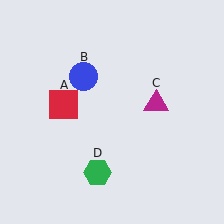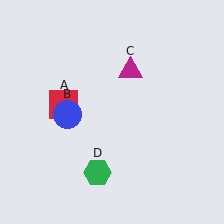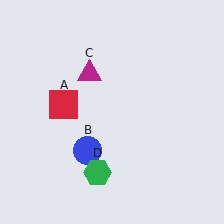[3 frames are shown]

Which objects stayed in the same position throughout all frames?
Red square (object A) and green hexagon (object D) remained stationary.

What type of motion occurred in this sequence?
The blue circle (object B), magenta triangle (object C) rotated counterclockwise around the center of the scene.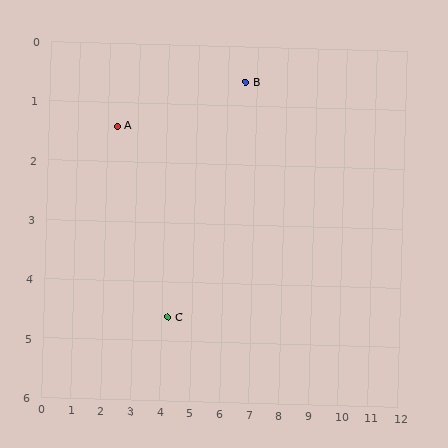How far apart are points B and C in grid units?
Points B and C are about 4.7 grid units apart.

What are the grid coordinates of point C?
Point C is at approximately (4.2, 4.6).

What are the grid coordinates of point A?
Point A is at approximately (2.3, 1.4).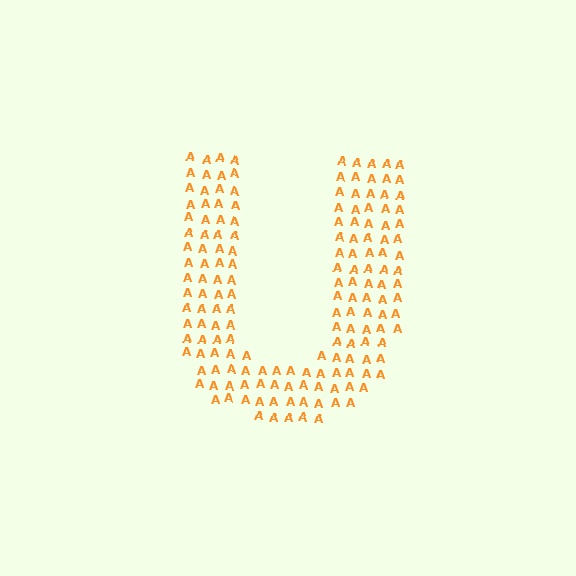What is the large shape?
The large shape is the letter U.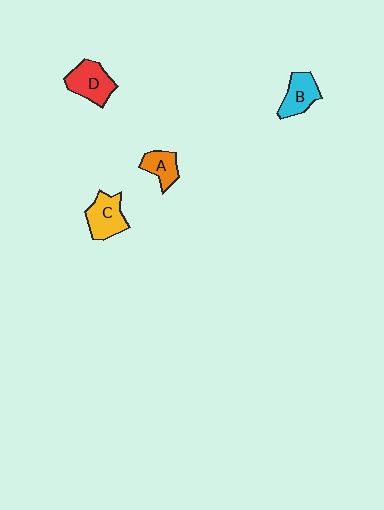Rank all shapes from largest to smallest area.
From largest to smallest: D (red), C (yellow), B (cyan), A (orange).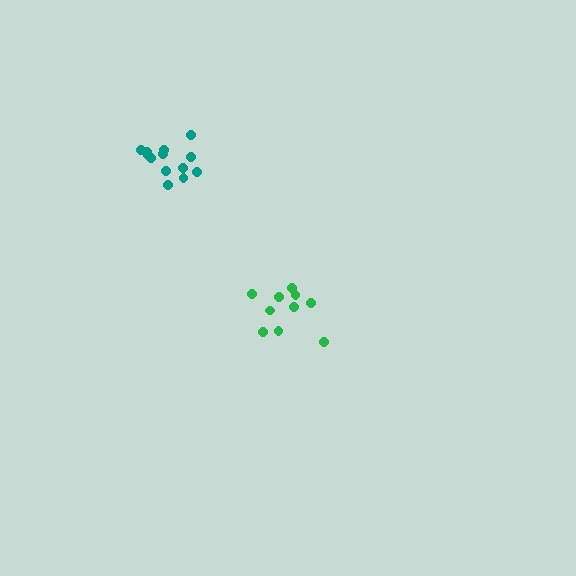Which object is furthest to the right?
The green cluster is rightmost.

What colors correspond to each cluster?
The clusters are colored: green, teal.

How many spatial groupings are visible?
There are 2 spatial groupings.